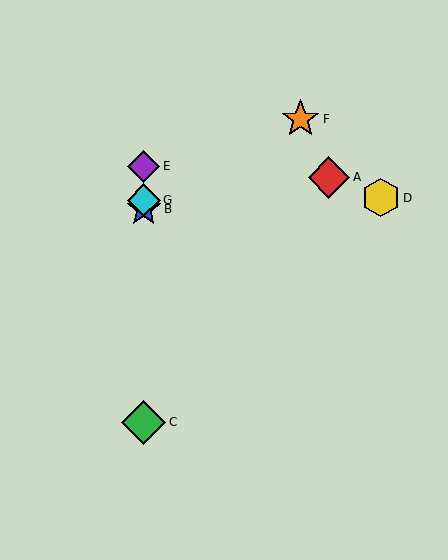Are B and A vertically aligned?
No, B is at x≈144 and A is at x≈329.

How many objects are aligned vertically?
4 objects (B, C, E, G) are aligned vertically.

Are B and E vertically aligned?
Yes, both are at x≈144.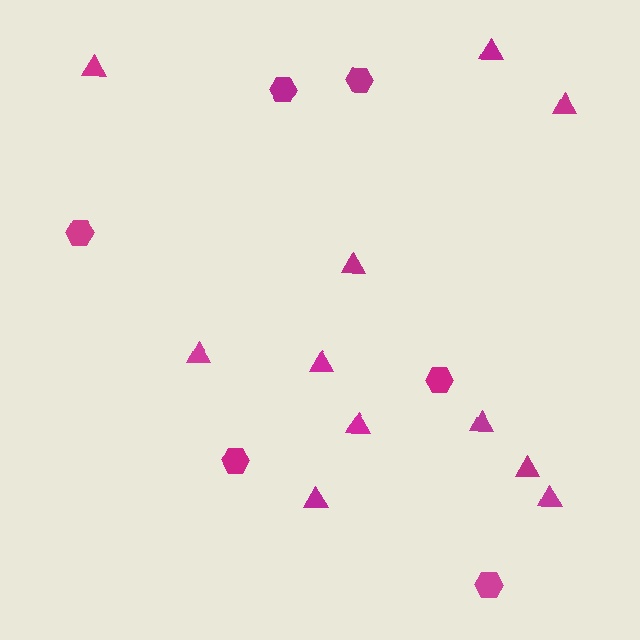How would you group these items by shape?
There are 2 groups: one group of triangles (11) and one group of hexagons (6).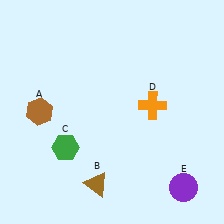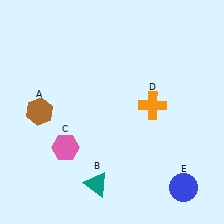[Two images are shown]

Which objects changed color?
B changed from brown to teal. C changed from green to pink. E changed from purple to blue.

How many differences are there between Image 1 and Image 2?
There are 3 differences between the two images.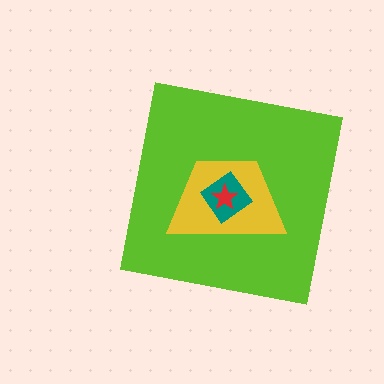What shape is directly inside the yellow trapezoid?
The teal diamond.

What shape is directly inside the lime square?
The yellow trapezoid.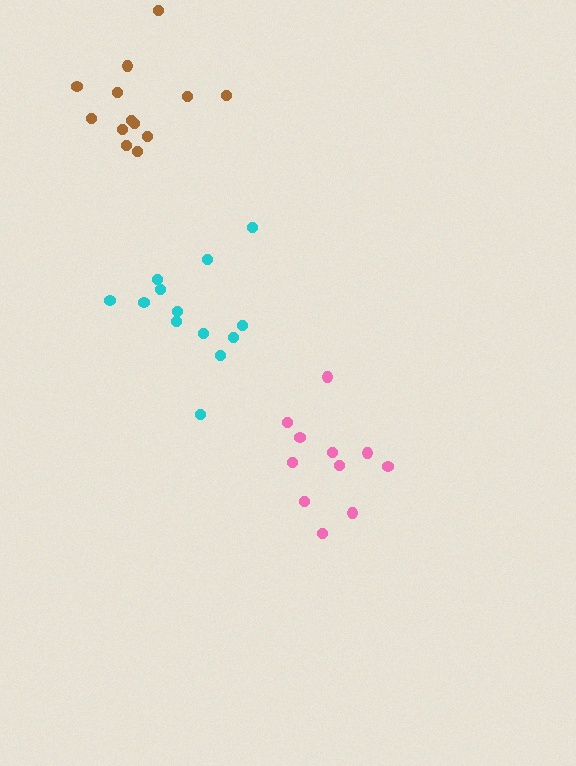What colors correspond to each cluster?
The clusters are colored: pink, brown, cyan.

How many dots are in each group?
Group 1: 11 dots, Group 2: 13 dots, Group 3: 13 dots (37 total).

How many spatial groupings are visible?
There are 3 spatial groupings.